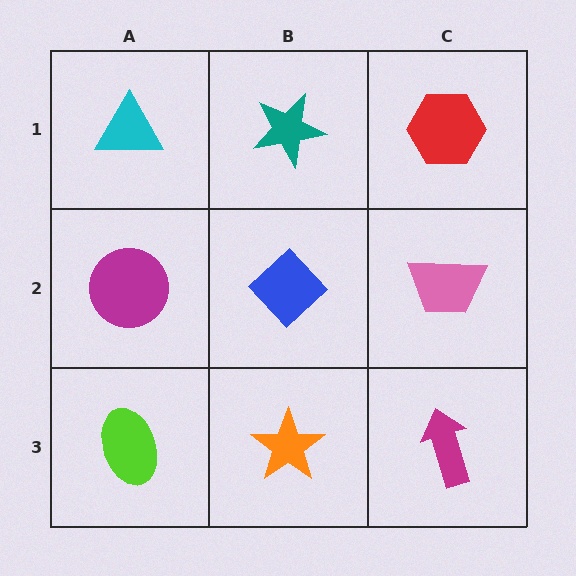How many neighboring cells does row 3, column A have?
2.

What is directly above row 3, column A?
A magenta circle.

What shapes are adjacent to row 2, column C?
A red hexagon (row 1, column C), a magenta arrow (row 3, column C), a blue diamond (row 2, column B).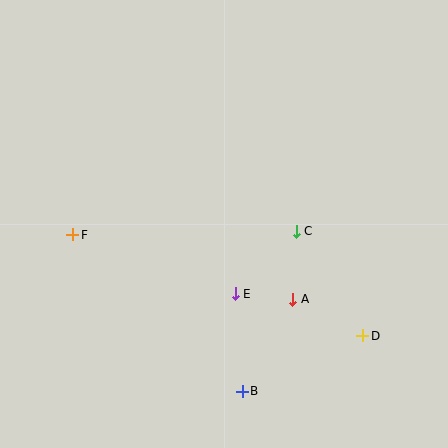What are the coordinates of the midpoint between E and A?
The midpoint between E and A is at (264, 296).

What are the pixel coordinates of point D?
Point D is at (363, 336).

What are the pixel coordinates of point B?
Point B is at (242, 391).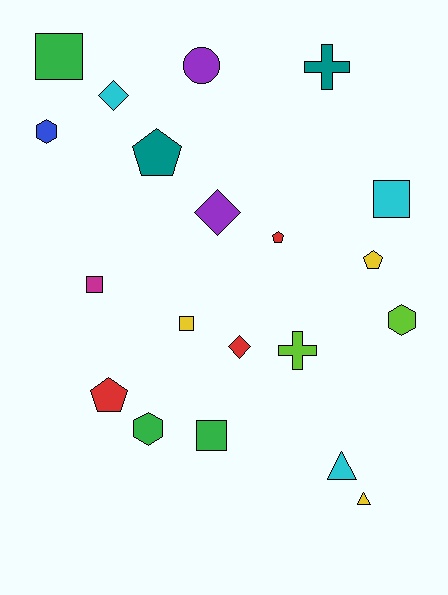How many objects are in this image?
There are 20 objects.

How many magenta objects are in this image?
There is 1 magenta object.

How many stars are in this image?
There are no stars.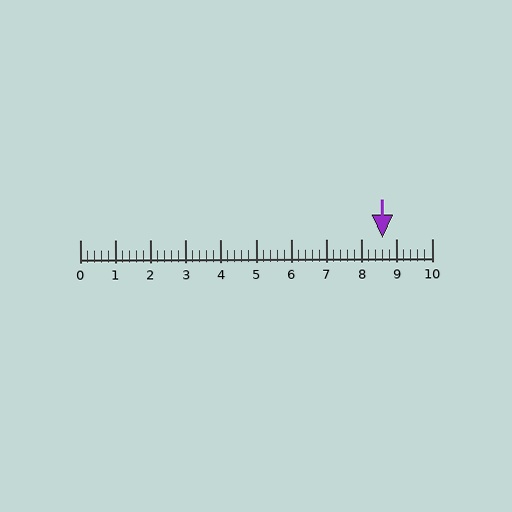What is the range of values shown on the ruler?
The ruler shows values from 0 to 10.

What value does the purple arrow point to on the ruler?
The purple arrow points to approximately 8.6.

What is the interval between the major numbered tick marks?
The major tick marks are spaced 1 units apart.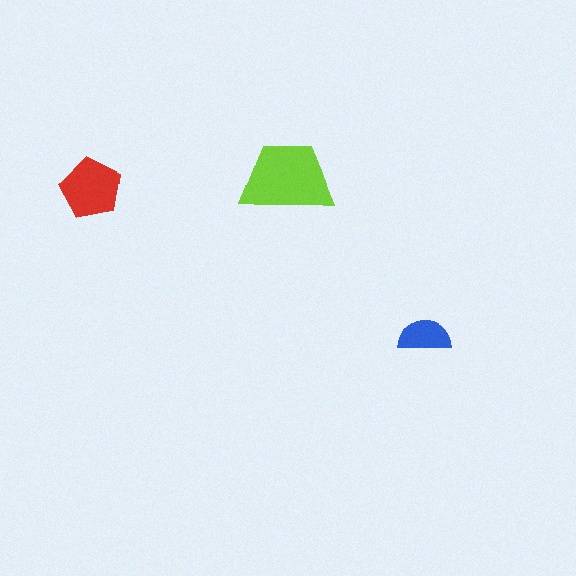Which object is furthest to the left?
The red pentagon is leftmost.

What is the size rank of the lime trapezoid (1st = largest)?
1st.